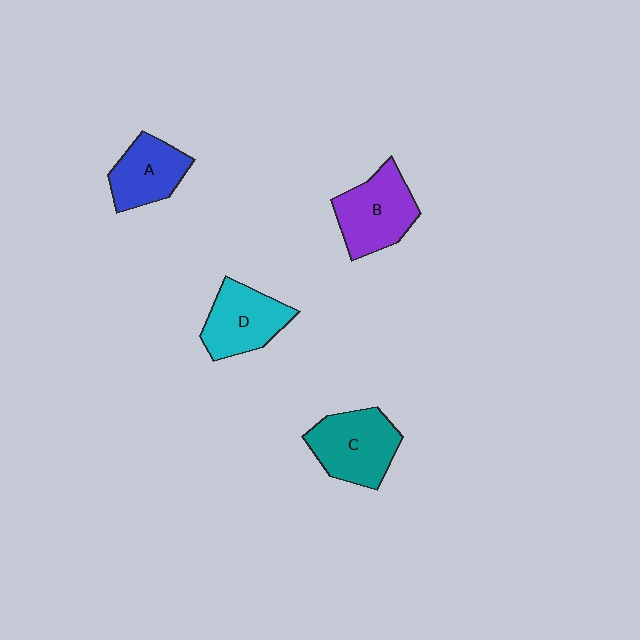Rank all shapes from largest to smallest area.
From largest to smallest: C (teal), B (purple), D (cyan), A (blue).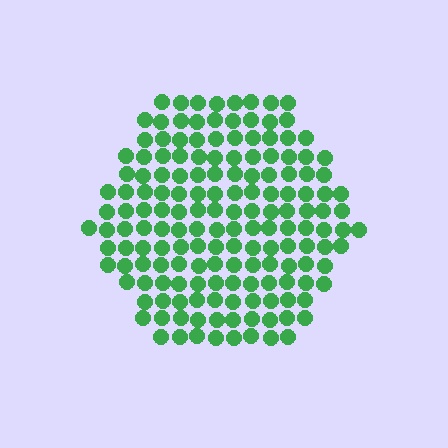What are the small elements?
The small elements are circles.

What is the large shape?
The large shape is a hexagon.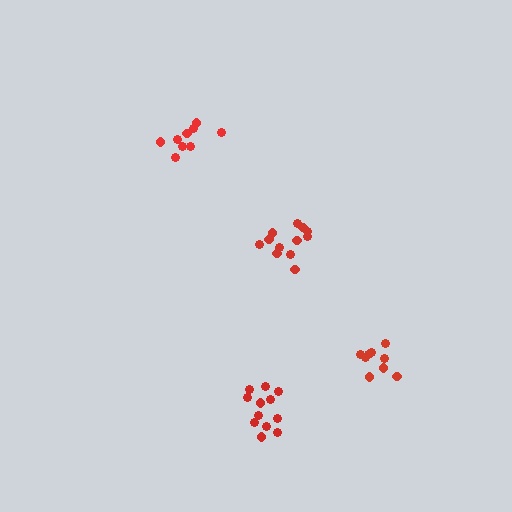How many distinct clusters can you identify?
There are 4 distinct clusters.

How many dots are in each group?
Group 1: 9 dots, Group 2: 9 dots, Group 3: 12 dots, Group 4: 12 dots (42 total).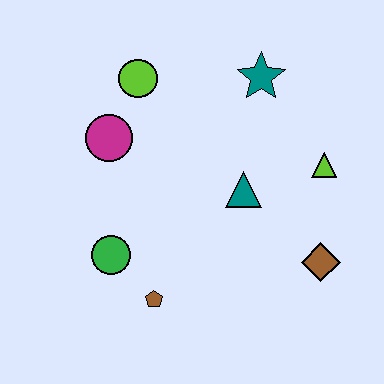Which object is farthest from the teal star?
The brown pentagon is farthest from the teal star.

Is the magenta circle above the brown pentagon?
Yes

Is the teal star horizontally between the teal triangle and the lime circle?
No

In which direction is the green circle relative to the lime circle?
The green circle is below the lime circle.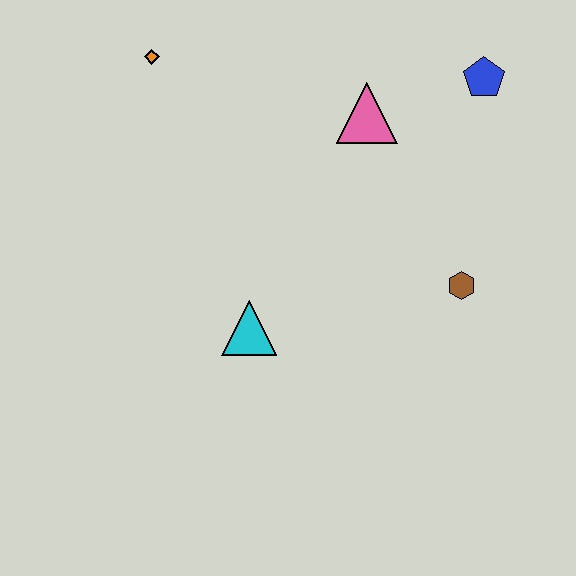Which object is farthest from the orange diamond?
The brown hexagon is farthest from the orange diamond.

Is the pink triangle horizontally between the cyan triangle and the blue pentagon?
Yes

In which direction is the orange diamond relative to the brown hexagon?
The orange diamond is to the left of the brown hexagon.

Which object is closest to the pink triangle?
The blue pentagon is closest to the pink triangle.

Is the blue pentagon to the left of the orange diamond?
No